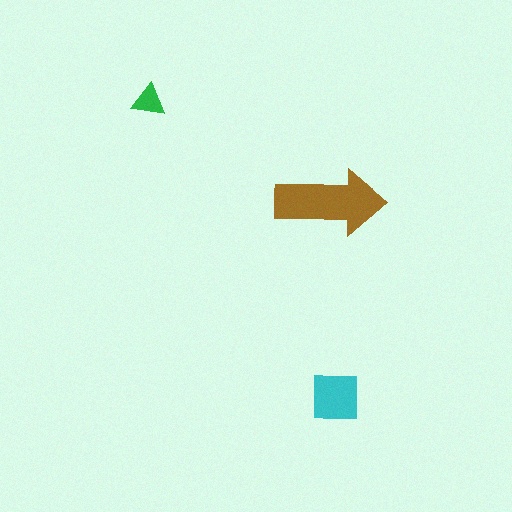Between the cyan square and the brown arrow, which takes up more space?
The brown arrow.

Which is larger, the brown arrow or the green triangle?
The brown arrow.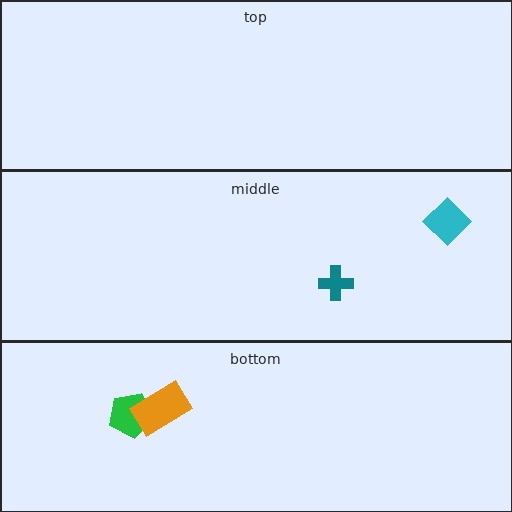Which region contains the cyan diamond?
The middle region.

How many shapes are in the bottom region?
2.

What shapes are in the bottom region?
The green pentagon, the orange rectangle.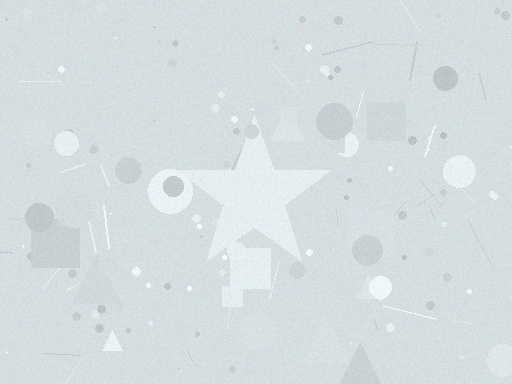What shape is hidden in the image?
A star is hidden in the image.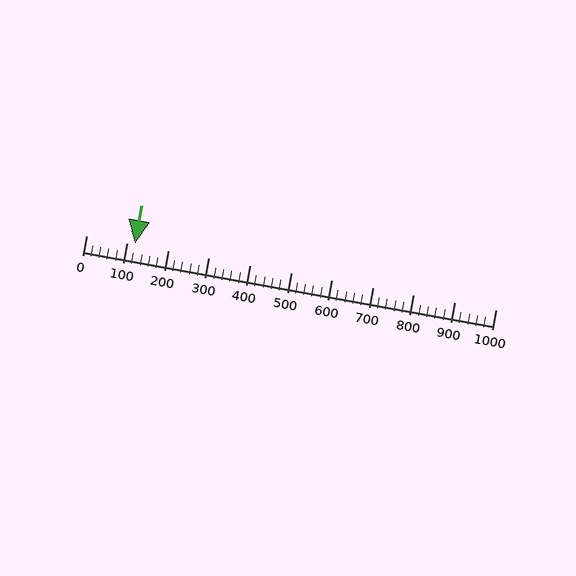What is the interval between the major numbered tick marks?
The major tick marks are spaced 100 units apart.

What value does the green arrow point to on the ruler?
The green arrow points to approximately 120.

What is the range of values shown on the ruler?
The ruler shows values from 0 to 1000.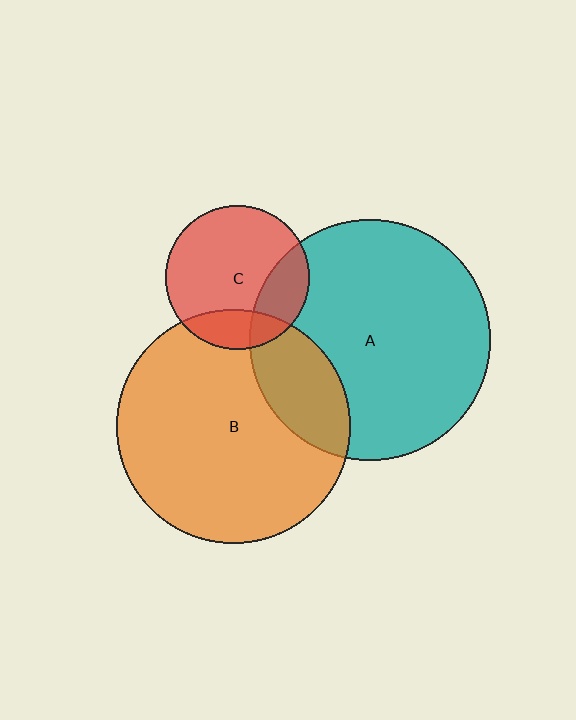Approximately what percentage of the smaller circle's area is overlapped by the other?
Approximately 25%.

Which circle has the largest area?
Circle A (teal).